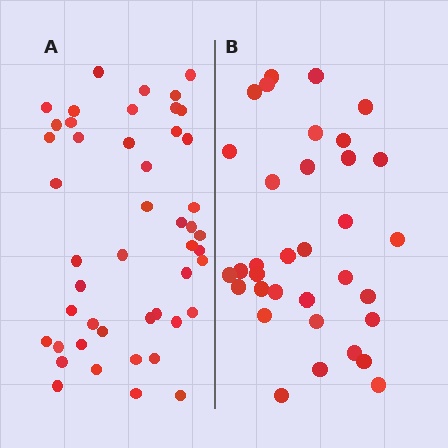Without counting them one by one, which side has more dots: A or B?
Region A (the left region) has more dots.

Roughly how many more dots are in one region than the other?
Region A has approximately 15 more dots than region B.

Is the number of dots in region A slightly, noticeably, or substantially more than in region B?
Region A has noticeably more, but not dramatically so. The ratio is roughly 1.4 to 1.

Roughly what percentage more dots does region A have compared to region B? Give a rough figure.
About 40% more.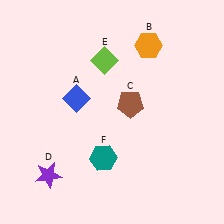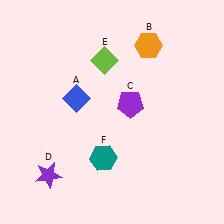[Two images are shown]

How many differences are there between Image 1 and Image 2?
There is 1 difference between the two images.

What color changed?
The pentagon (C) changed from brown in Image 1 to purple in Image 2.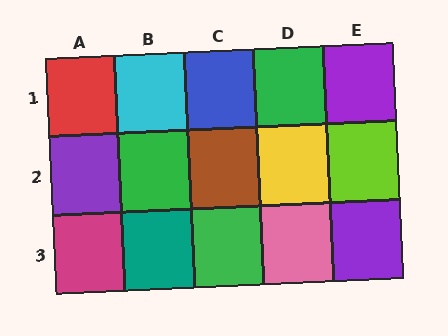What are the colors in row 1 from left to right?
Red, cyan, blue, green, purple.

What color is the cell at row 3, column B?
Teal.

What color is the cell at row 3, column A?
Magenta.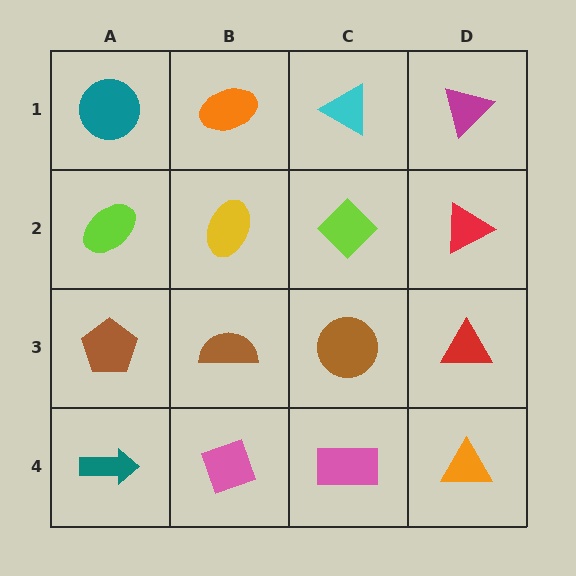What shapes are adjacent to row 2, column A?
A teal circle (row 1, column A), a brown pentagon (row 3, column A), a yellow ellipse (row 2, column B).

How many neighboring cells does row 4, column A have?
2.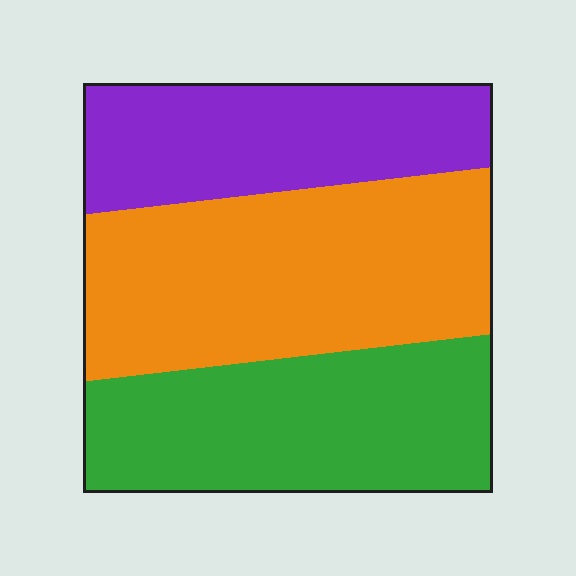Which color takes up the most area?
Orange, at roughly 40%.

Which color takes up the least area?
Purple, at roughly 25%.